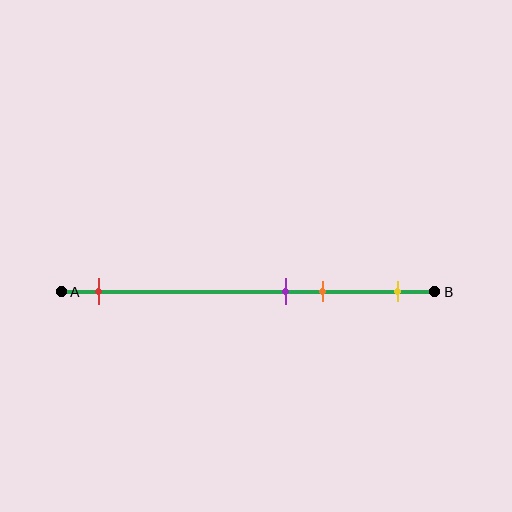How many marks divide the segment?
There are 4 marks dividing the segment.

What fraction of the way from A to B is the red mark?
The red mark is approximately 10% (0.1) of the way from A to B.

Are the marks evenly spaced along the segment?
No, the marks are not evenly spaced.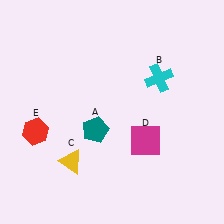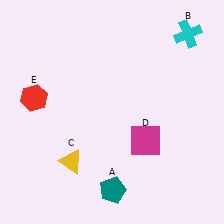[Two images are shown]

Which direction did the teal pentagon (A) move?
The teal pentagon (A) moved down.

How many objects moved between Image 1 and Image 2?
3 objects moved between the two images.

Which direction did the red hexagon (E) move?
The red hexagon (E) moved up.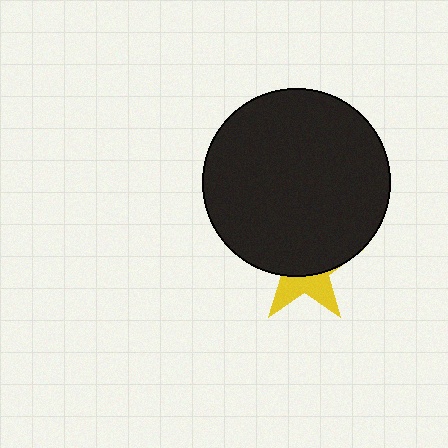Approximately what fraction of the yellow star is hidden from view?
Roughly 63% of the yellow star is hidden behind the black circle.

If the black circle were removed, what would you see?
You would see the complete yellow star.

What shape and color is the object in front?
The object in front is a black circle.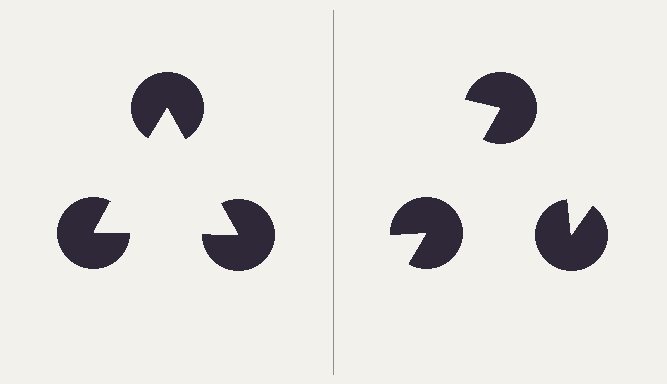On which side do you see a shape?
An illusory triangle appears on the left side. On the right side the wedge cuts are rotated, so no coherent shape forms.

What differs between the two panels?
The pac-man discs are positioned identically on both sides; only the wedge orientations differ. On the left they align to a triangle; on the right they are misaligned.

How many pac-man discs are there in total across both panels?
6 — 3 on each side.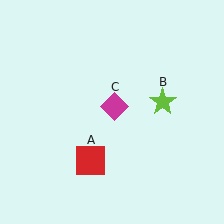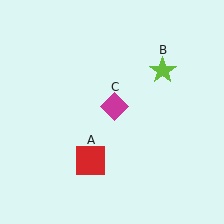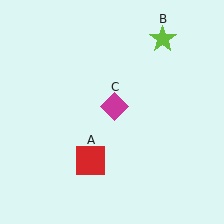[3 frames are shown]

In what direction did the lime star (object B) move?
The lime star (object B) moved up.